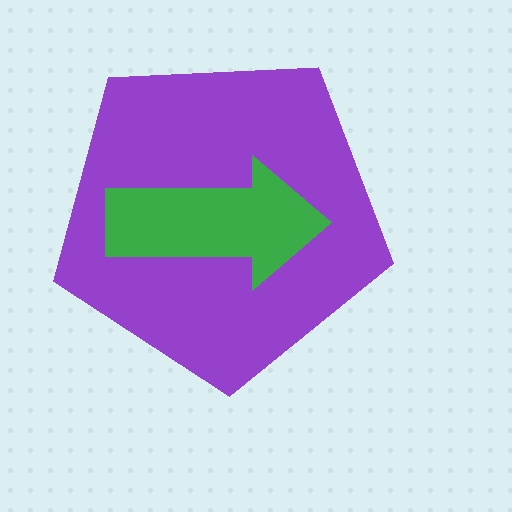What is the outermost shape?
The purple pentagon.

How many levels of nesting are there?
2.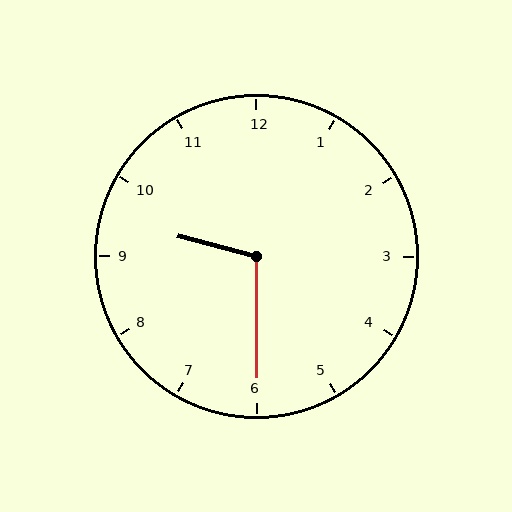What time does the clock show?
9:30.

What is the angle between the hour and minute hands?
Approximately 105 degrees.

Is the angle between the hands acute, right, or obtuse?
It is obtuse.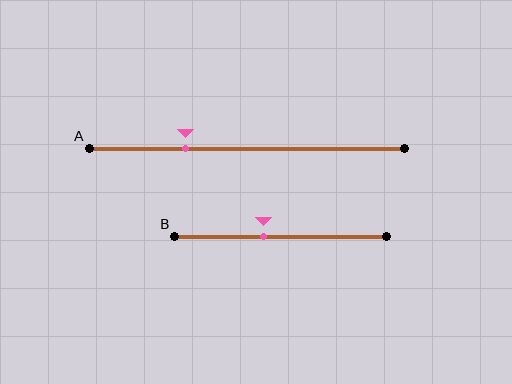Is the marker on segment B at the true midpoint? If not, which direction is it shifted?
No, the marker on segment B is shifted to the left by about 8% of the segment length.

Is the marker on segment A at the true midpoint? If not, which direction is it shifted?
No, the marker on segment A is shifted to the left by about 20% of the segment length.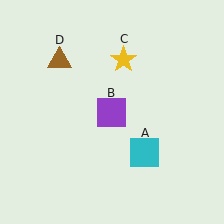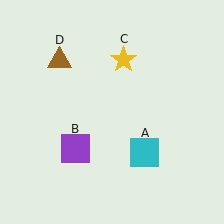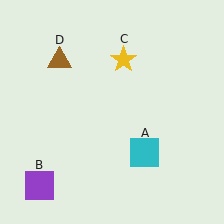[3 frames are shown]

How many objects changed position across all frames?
1 object changed position: purple square (object B).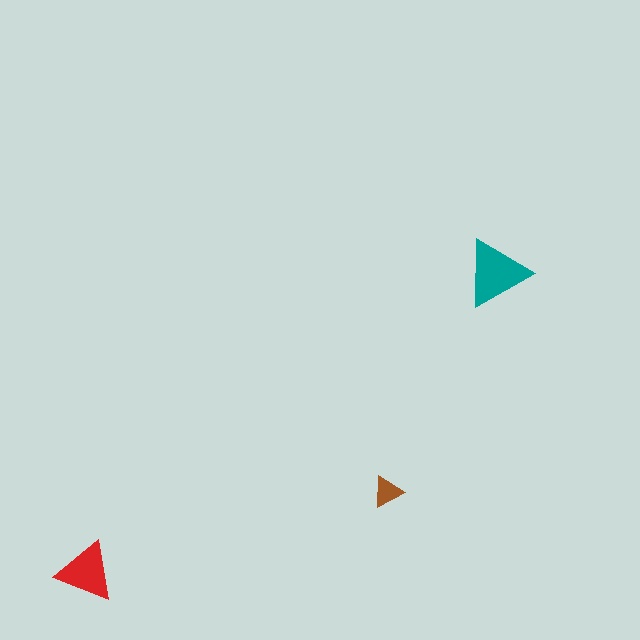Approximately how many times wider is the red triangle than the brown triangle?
About 2 times wider.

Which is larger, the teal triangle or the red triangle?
The teal one.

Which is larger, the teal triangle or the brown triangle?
The teal one.